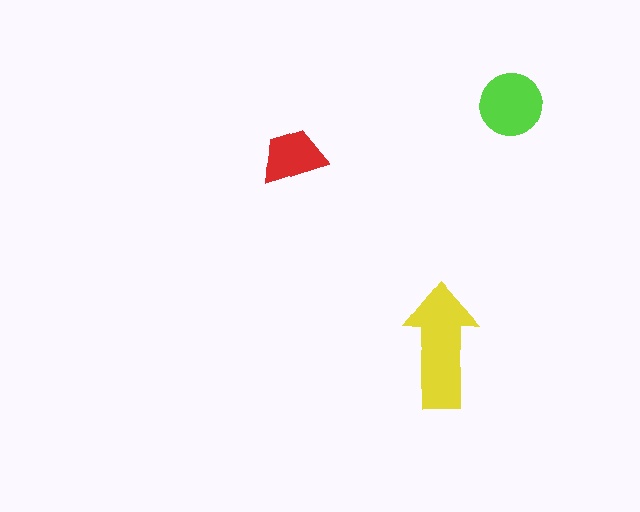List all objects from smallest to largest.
The red trapezoid, the lime circle, the yellow arrow.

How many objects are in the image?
There are 3 objects in the image.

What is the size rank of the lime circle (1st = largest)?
2nd.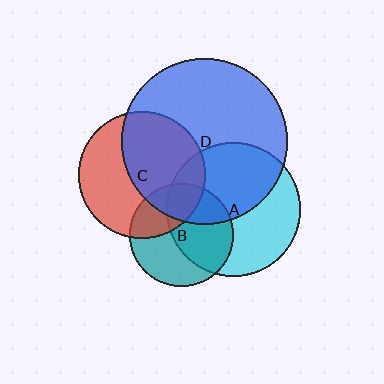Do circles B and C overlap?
Yes.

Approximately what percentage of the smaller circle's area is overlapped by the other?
Approximately 30%.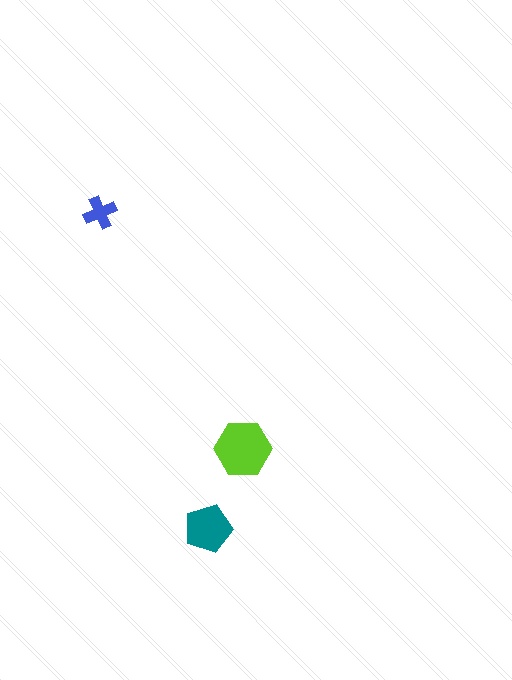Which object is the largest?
The lime hexagon.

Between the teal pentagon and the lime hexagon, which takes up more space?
The lime hexagon.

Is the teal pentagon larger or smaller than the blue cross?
Larger.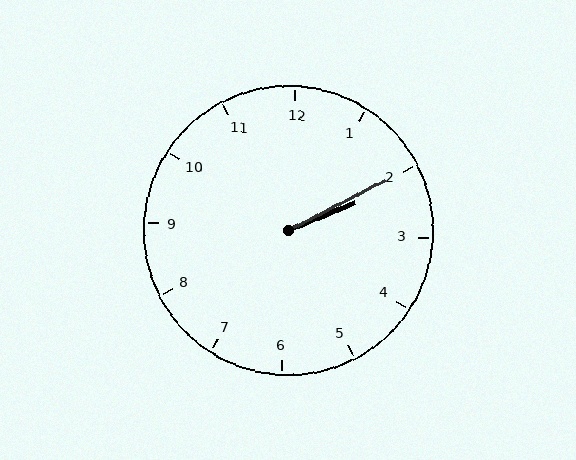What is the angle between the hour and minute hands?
Approximately 5 degrees.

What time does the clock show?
2:10.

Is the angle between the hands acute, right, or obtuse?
It is acute.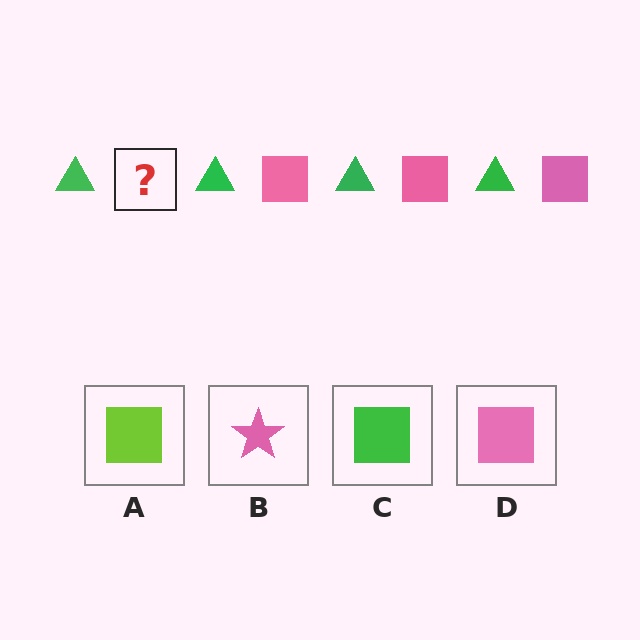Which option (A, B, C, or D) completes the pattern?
D.